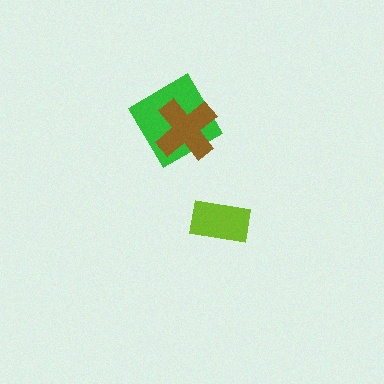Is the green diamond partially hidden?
Yes, it is partially covered by another shape.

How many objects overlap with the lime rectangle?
0 objects overlap with the lime rectangle.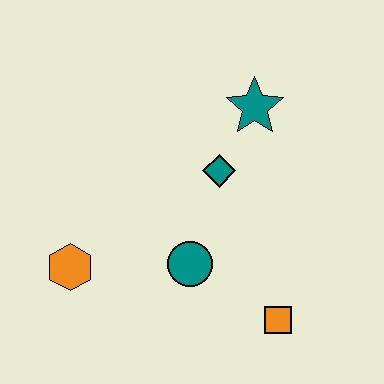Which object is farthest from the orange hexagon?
The teal star is farthest from the orange hexagon.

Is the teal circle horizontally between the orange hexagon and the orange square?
Yes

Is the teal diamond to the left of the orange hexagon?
No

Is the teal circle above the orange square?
Yes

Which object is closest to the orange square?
The teal circle is closest to the orange square.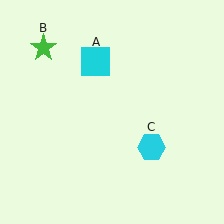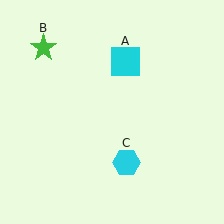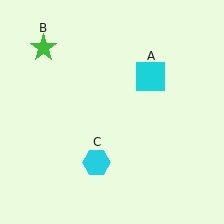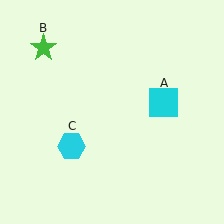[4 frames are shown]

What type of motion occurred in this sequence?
The cyan square (object A), cyan hexagon (object C) rotated clockwise around the center of the scene.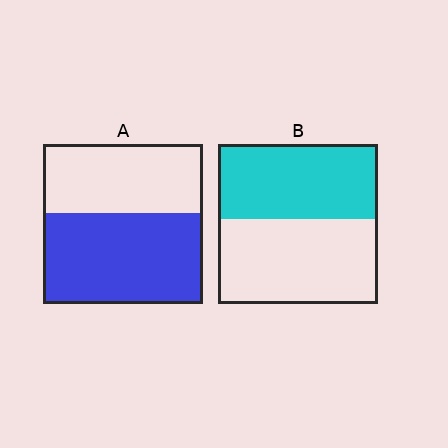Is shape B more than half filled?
Roughly half.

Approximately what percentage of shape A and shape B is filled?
A is approximately 55% and B is approximately 45%.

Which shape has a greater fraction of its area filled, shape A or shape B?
Shape A.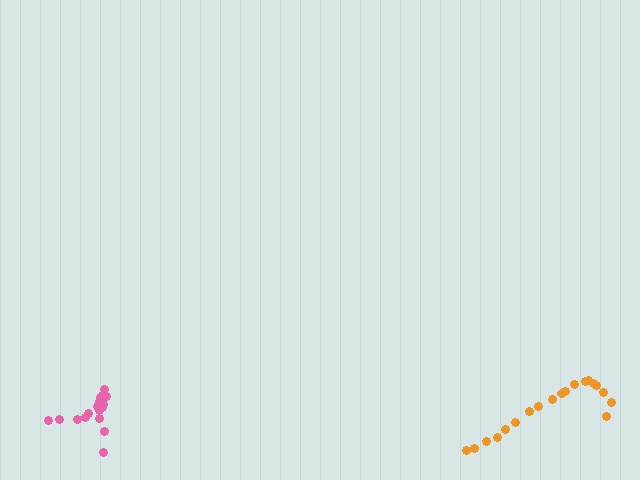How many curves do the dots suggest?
There are 2 distinct paths.